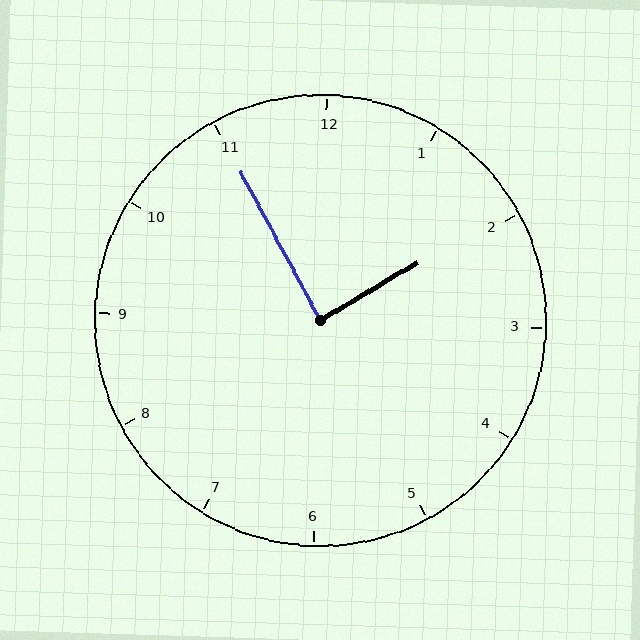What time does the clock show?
1:55.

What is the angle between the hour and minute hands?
Approximately 88 degrees.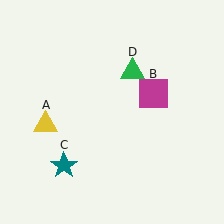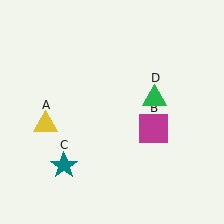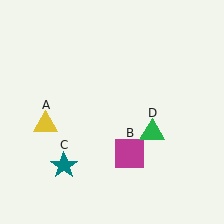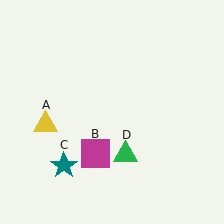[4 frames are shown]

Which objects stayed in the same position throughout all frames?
Yellow triangle (object A) and teal star (object C) remained stationary.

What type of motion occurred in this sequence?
The magenta square (object B), green triangle (object D) rotated clockwise around the center of the scene.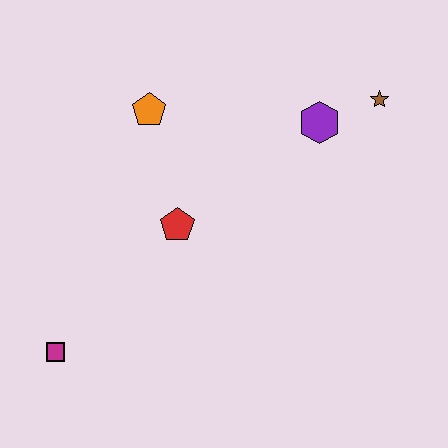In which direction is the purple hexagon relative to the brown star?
The purple hexagon is to the left of the brown star.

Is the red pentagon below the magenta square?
No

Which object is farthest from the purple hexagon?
The magenta square is farthest from the purple hexagon.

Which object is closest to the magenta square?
The red pentagon is closest to the magenta square.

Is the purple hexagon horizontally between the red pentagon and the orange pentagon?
No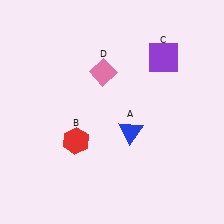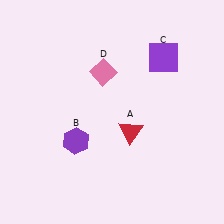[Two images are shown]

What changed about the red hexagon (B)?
In Image 1, B is red. In Image 2, it changed to purple.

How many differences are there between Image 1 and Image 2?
There are 2 differences between the two images.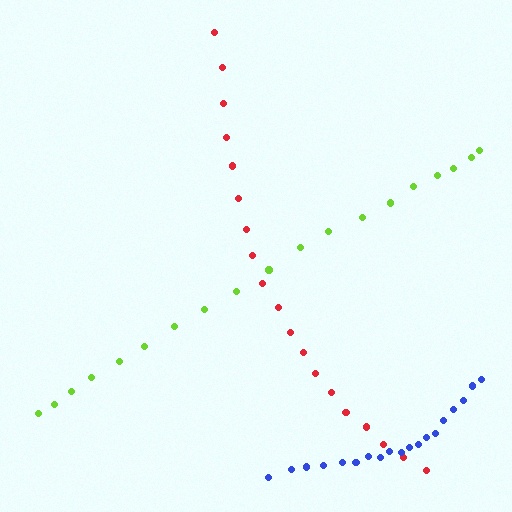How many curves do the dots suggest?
There are 3 distinct paths.